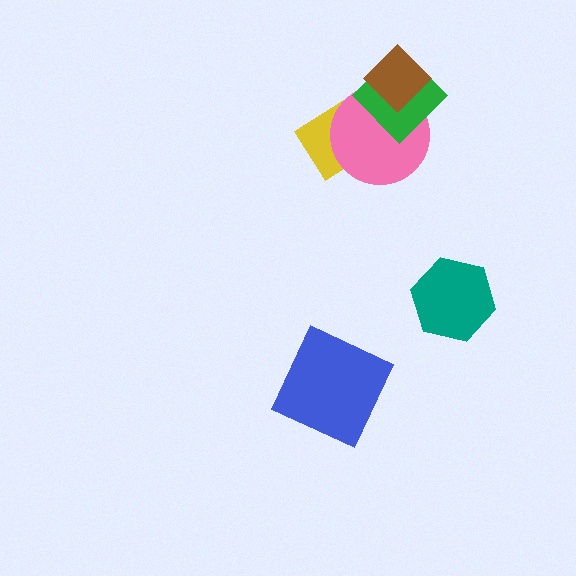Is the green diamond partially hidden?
Yes, it is partially covered by another shape.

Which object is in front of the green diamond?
The brown diamond is in front of the green diamond.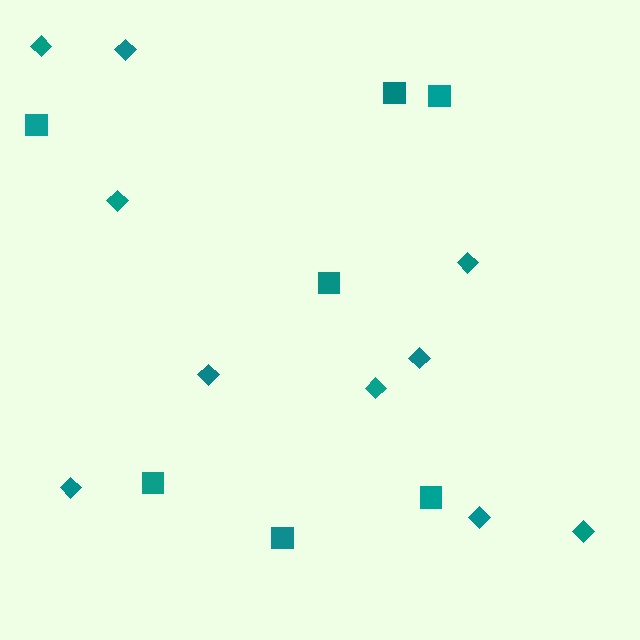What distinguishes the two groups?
There are 2 groups: one group of diamonds (10) and one group of squares (7).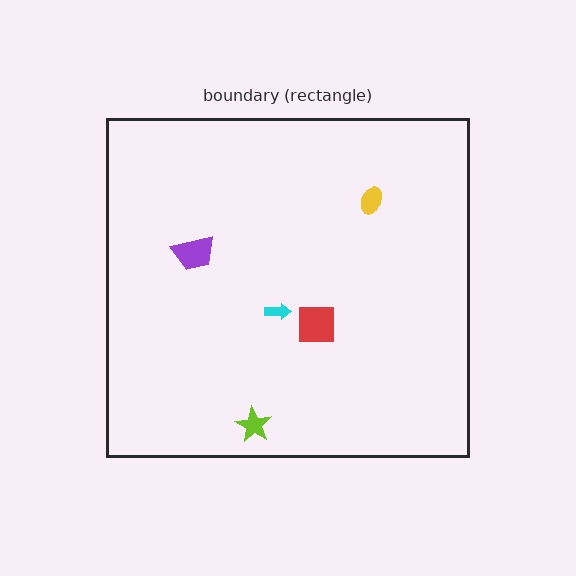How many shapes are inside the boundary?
5 inside, 0 outside.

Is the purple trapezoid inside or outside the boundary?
Inside.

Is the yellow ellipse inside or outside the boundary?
Inside.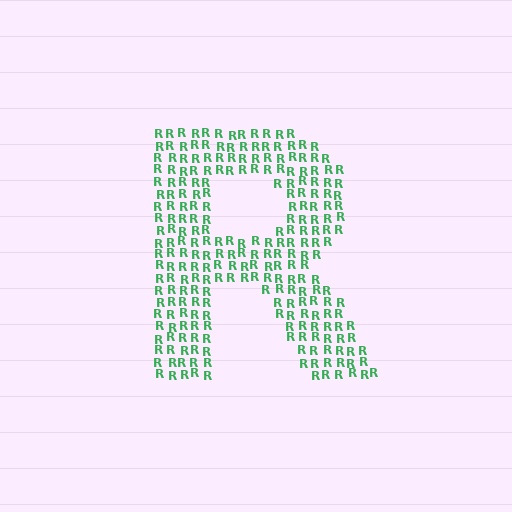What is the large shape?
The large shape is the letter R.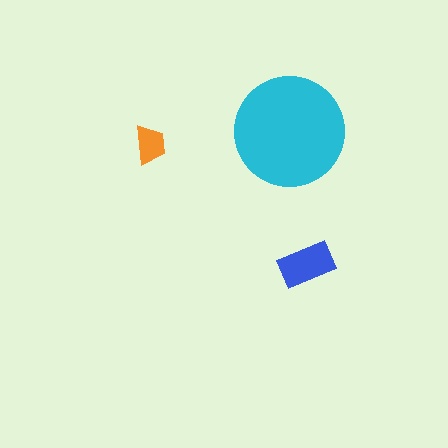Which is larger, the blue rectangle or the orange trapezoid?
The blue rectangle.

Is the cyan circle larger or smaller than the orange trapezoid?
Larger.